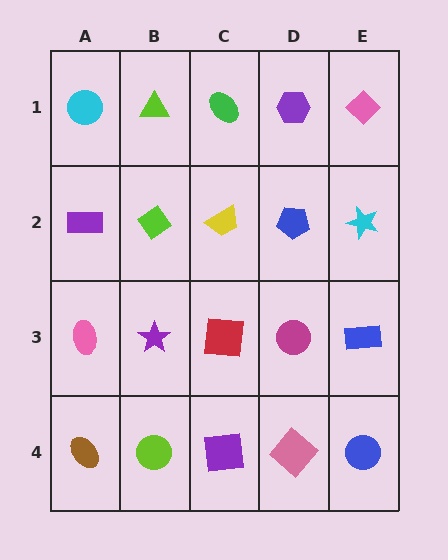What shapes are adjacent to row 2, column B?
A lime triangle (row 1, column B), a purple star (row 3, column B), a purple rectangle (row 2, column A), a yellow trapezoid (row 2, column C).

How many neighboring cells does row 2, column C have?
4.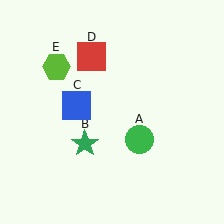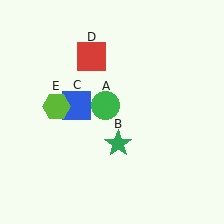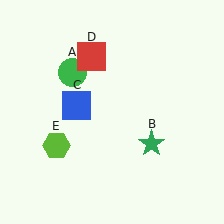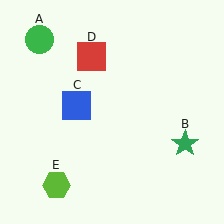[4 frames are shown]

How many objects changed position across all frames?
3 objects changed position: green circle (object A), green star (object B), lime hexagon (object E).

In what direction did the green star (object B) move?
The green star (object B) moved right.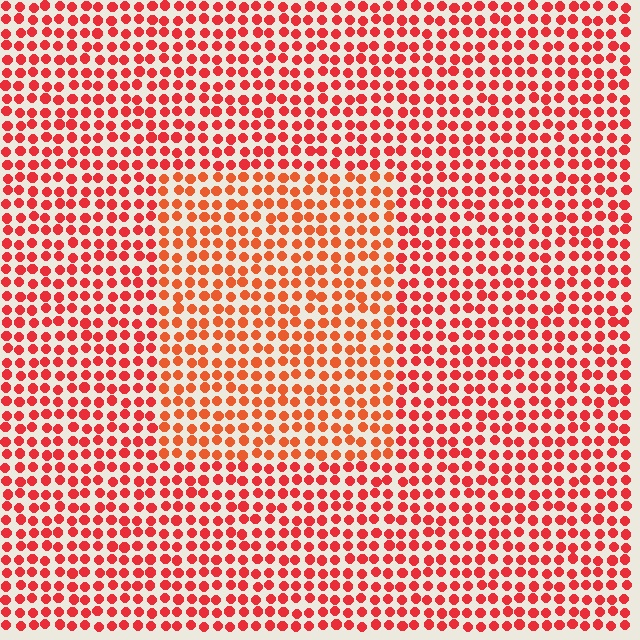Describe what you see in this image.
The image is filled with small red elements in a uniform arrangement. A rectangle-shaped region is visible where the elements are tinted to a slightly different hue, forming a subtle color boundary.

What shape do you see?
I see a rectangle.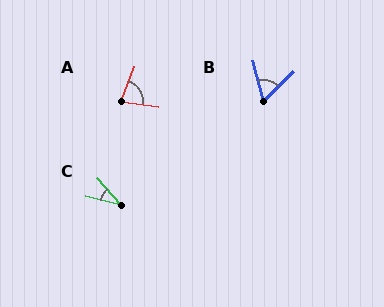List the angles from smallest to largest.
C (35°), B (59°), A (76°).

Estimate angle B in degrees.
Approximately 59 degrees.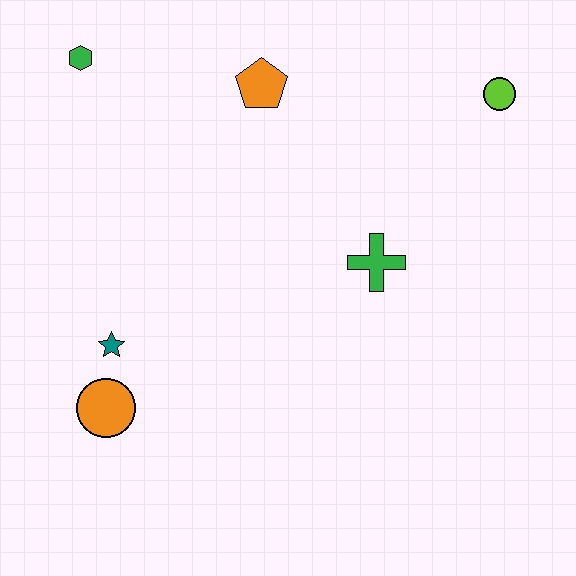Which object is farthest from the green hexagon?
The lime circle is farthest from the green hexagon.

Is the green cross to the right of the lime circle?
No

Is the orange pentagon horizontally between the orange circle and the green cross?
Yes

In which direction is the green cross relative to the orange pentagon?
The green cross is below the orange pentagon.